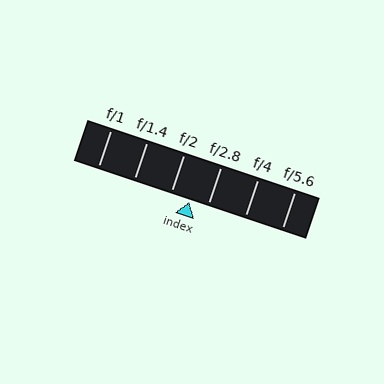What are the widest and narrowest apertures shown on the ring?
The widest aperture shown is f/1 and the narrowest is f/5.6.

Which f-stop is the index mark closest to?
The index mark is closest to f/2.8.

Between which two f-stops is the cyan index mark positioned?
The index mark is between f/2 and f/2.8.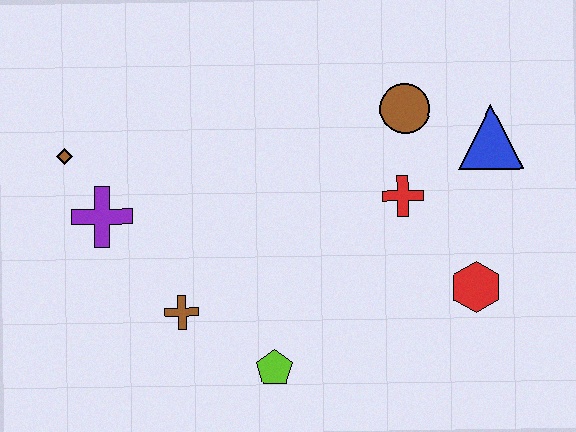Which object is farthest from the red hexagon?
The brown diamond is farthest from the red hexagon.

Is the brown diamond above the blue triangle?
No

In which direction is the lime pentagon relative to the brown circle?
The lime pentagon is below the brown circle.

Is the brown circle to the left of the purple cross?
No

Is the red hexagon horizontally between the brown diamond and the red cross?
No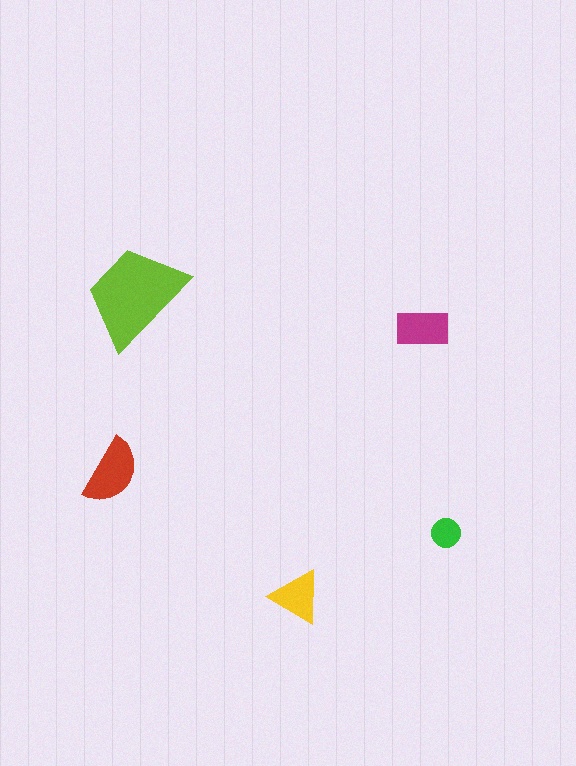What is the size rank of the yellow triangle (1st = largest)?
4th.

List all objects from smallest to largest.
The green circle, the yellow triangle, the magenta rectangle, the red semicircle, the lime trapezoid.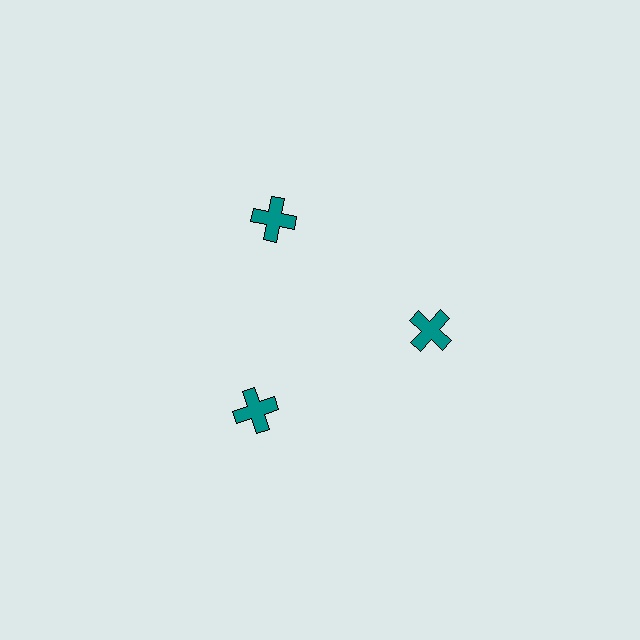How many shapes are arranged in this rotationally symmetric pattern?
There are 3 shapes, arranged in 3 groups of 1.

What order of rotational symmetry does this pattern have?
This pattern has 3-fold rotational symmetry.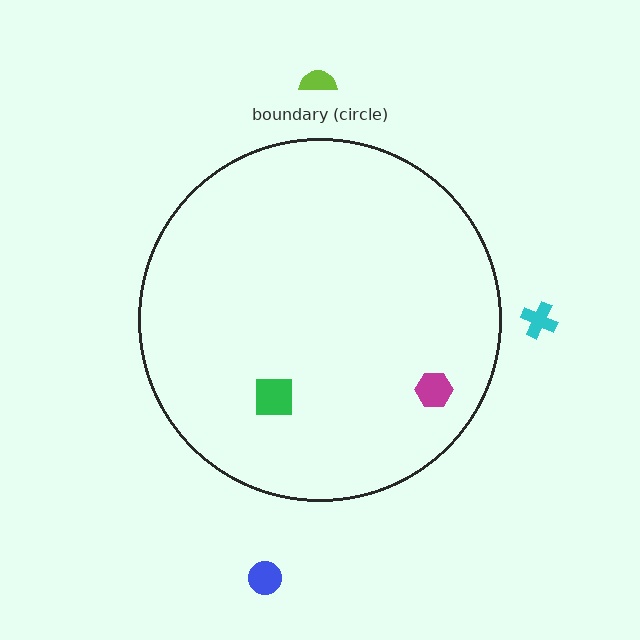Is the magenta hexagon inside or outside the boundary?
Inside.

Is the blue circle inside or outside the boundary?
Outside.